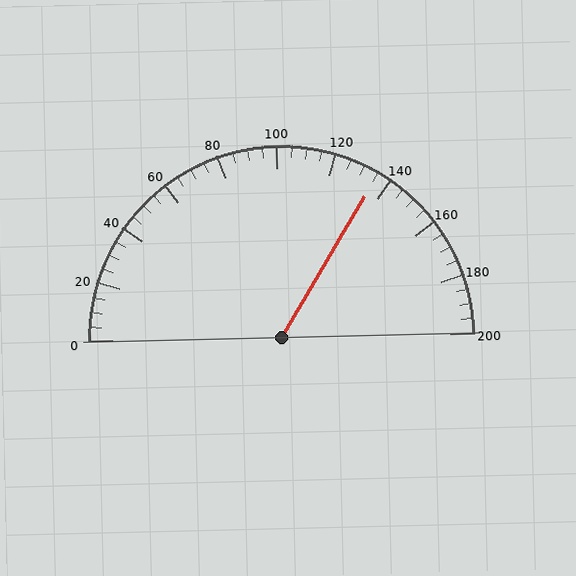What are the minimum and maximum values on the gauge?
The gauge ranges from 0 to 200.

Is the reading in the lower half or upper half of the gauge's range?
The reading is in the upper half of the range (0 to 200).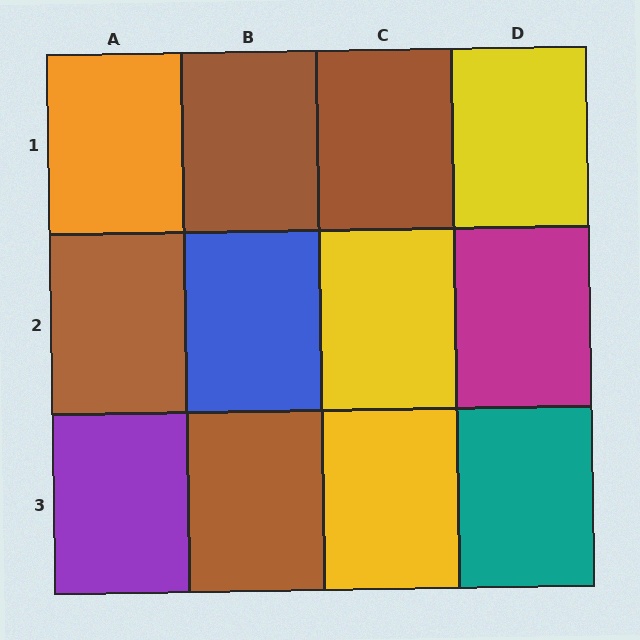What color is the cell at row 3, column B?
Brown.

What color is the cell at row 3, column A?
Purple.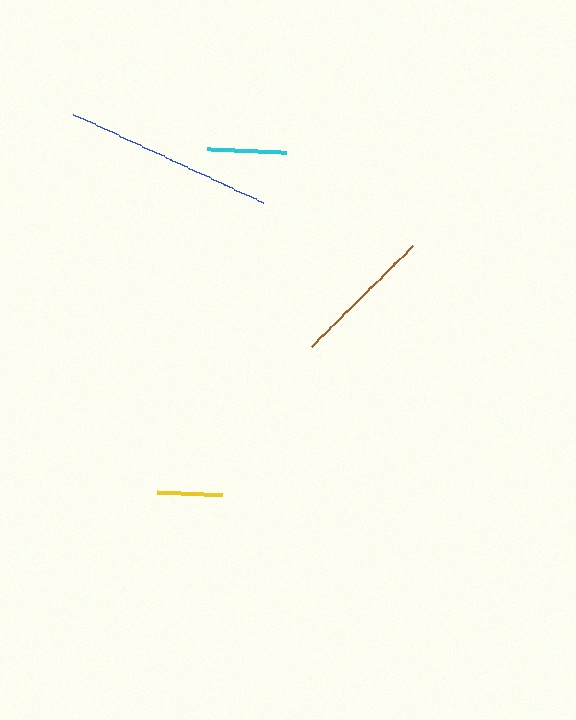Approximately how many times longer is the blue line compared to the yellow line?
The blue line is approximately 3.2 times the length of the yellow line.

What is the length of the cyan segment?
The cyan segment is approximately 79 pixels long.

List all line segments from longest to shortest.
From longest to shortest: blue, brown, cyan, yellow.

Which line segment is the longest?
The blue line is the longest at approximately 208 pixels.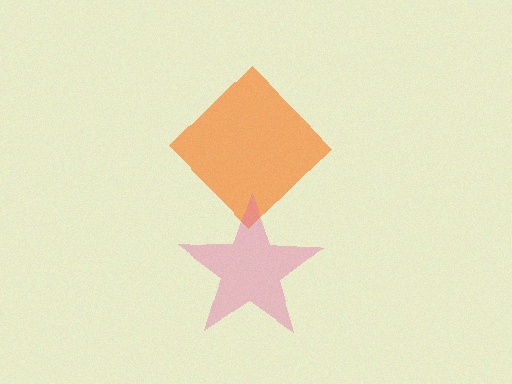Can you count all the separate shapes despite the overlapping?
Yes, there are 2 separate shapes.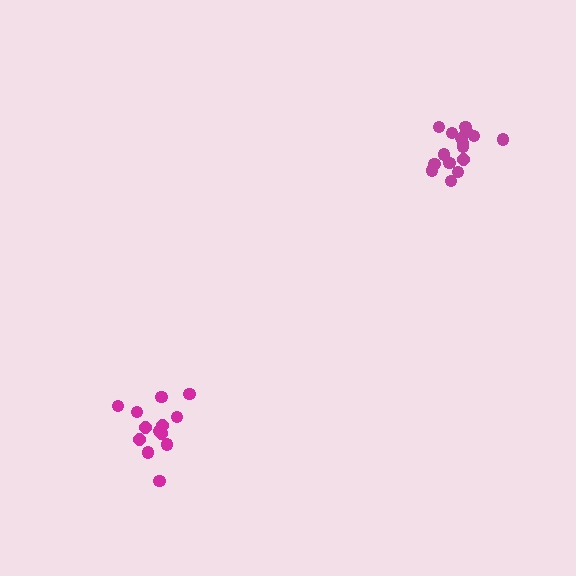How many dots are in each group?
Group 1: 13 dots, Group 2: 16 dots (29 total).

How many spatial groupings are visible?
There are 2 spatial groupings.